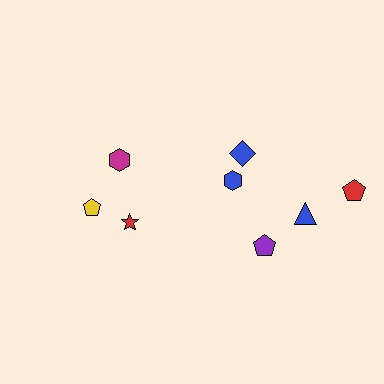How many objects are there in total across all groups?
There are 8 objects.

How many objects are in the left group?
There are 3 objects.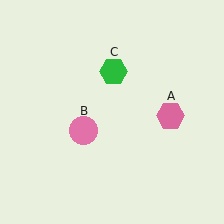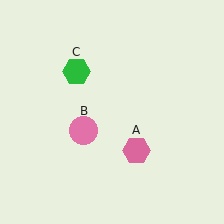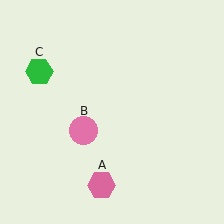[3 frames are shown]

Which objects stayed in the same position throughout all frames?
Pink circle (object B) remained stationary.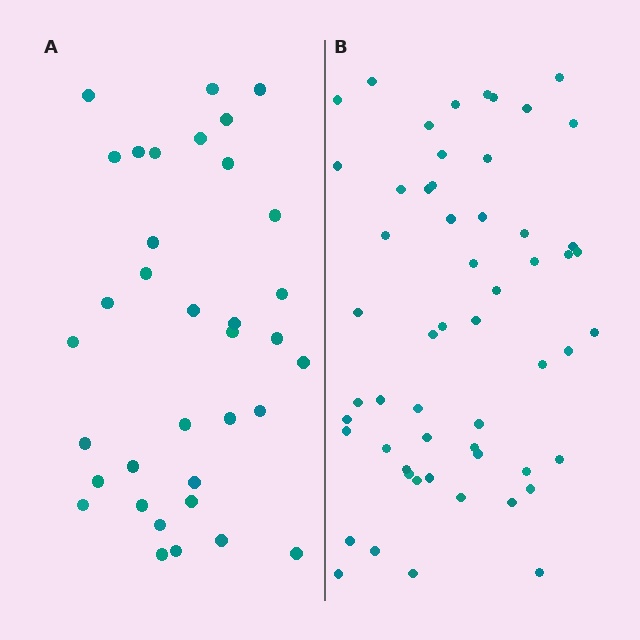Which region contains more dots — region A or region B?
Region B (the right region) has more dots.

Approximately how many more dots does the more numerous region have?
Region B has approximately 20 more dots than region A.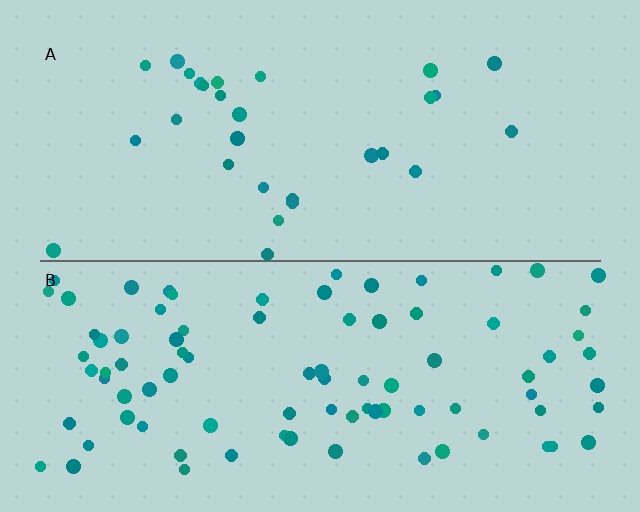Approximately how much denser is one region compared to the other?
Approximately 3.0× — region B over region A.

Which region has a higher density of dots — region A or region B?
B (the bottom).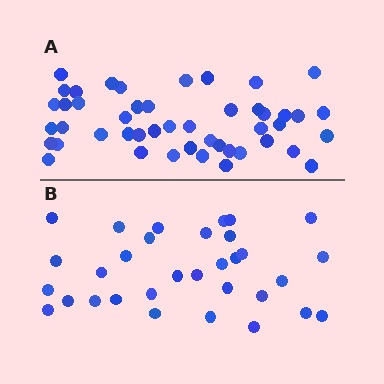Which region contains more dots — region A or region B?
Region A (the top region) has more dots.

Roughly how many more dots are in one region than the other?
Region A has approximately 15 more dots than region B.